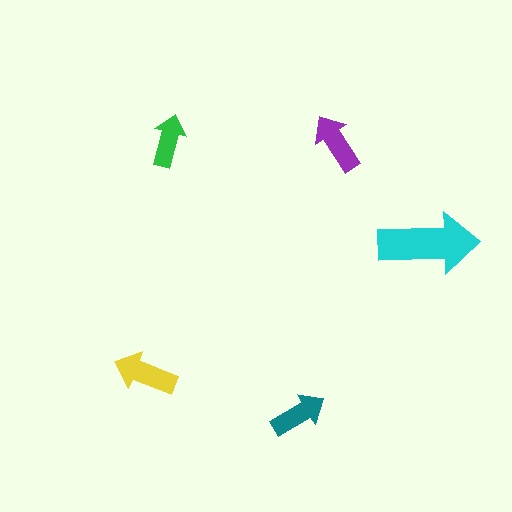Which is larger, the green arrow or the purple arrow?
The purple one.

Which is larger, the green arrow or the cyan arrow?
The cyan one.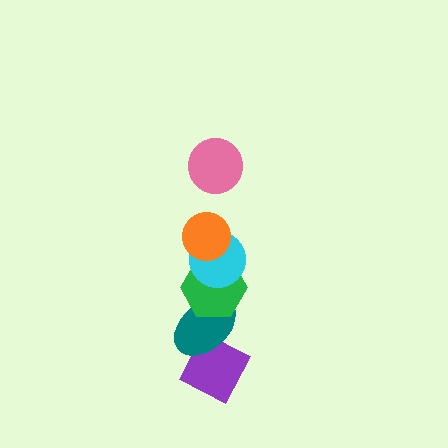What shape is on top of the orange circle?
The pink circle is on top of the orange circle.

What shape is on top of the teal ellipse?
The green hexagon is on top of the teal ellipse.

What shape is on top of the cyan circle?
The orange circle is on top of the cyan circle.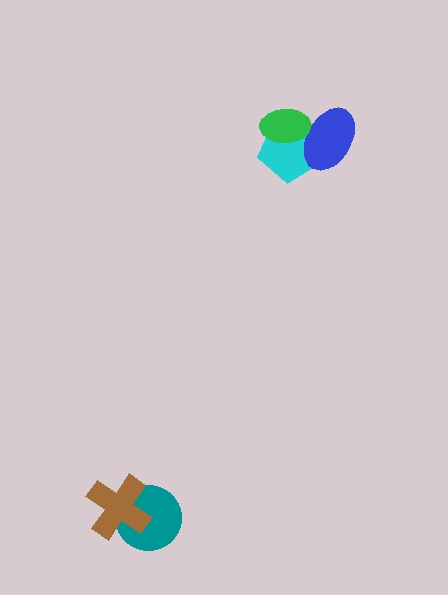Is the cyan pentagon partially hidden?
Yes, it is partially covered by another shape.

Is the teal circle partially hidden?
Yes, it is partially covered by another shape.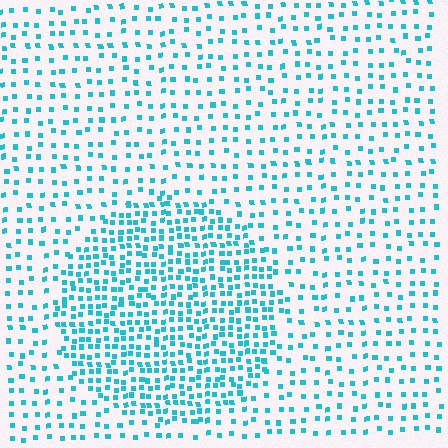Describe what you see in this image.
The image contains small cyan elements arranged at two different densities. A circle-shaped region is visible where the elements are more densely packed than the surrounding area.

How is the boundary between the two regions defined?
The boundary is defined by a change in element density (approximately 2.2x ratio). All elements are the same color, size, and shape.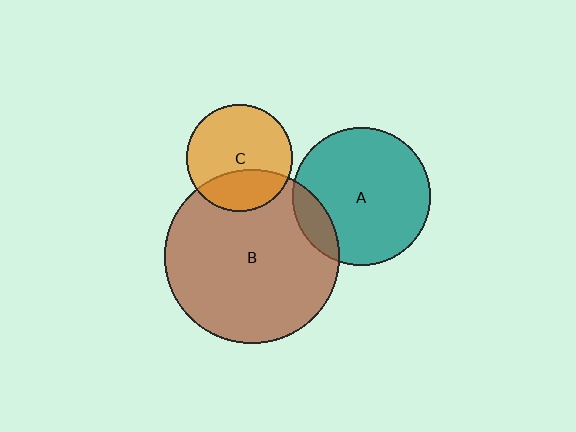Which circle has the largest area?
Circle B (brown).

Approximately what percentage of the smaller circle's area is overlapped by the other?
Approximately 15%.